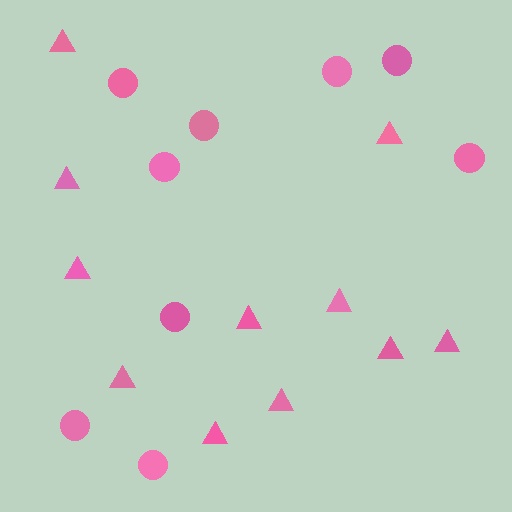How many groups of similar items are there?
There are 2 groups: one group of triangles (11) and one group of circles (9).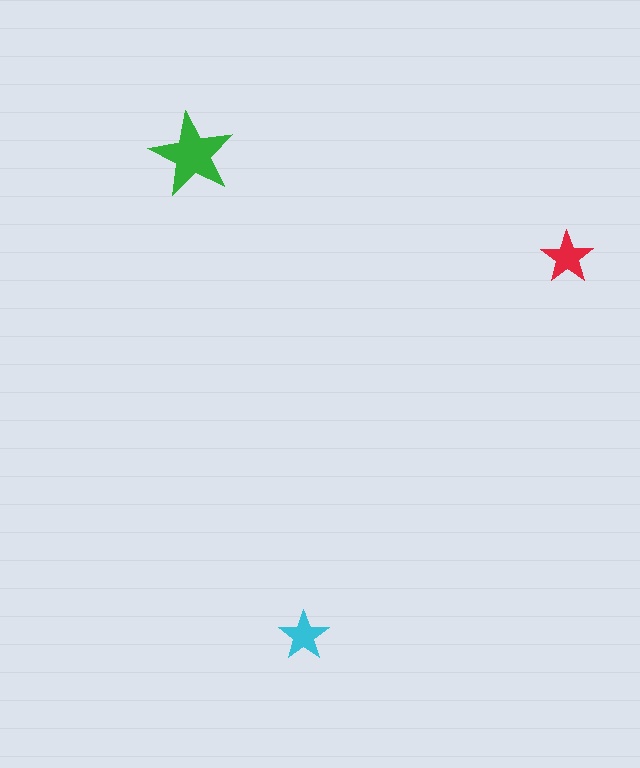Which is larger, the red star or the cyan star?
The red one.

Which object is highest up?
The green star is topmost.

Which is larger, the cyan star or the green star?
The green one.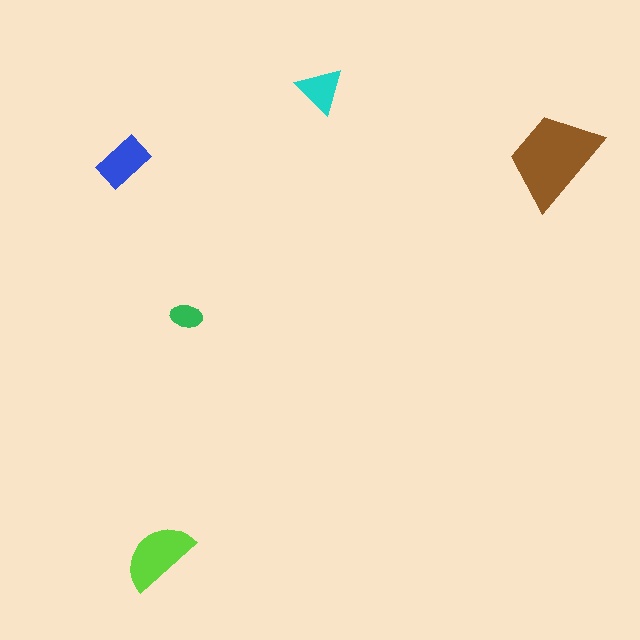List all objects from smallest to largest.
The green ellipse, the cyan triangle, the blue rectangle, the lime semicircle, the brown trapezoid.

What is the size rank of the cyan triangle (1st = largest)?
4th.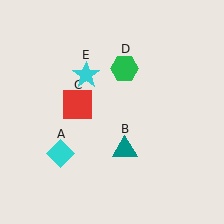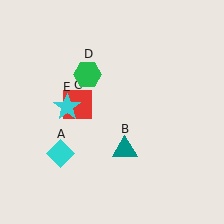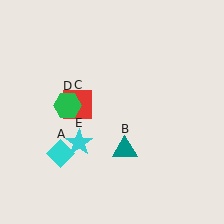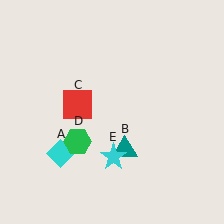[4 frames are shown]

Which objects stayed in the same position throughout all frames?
Cyan diamond (object A) and teal triangle (object B) and red square (object C) remained stationary.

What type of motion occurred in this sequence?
The green hexagon (object D), cyan star (object E) rotated counterclockwise around the center of the scene.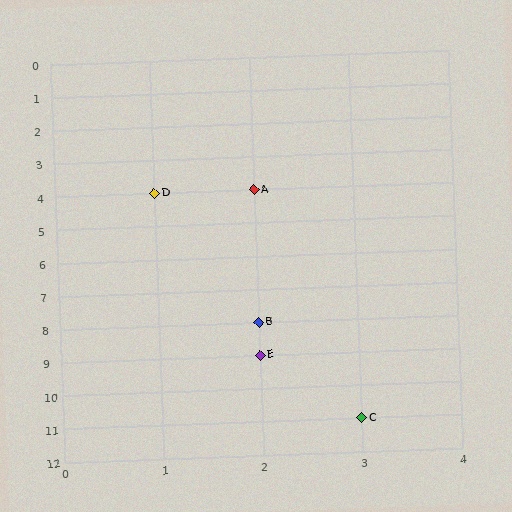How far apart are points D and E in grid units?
Points D and E are 1 column and 5 rows apart (about 5.1 grid units diagonally).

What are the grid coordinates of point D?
Point D is at grid coordinates (1, 4).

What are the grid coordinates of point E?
Point E is at grid coordinates (2, 9).